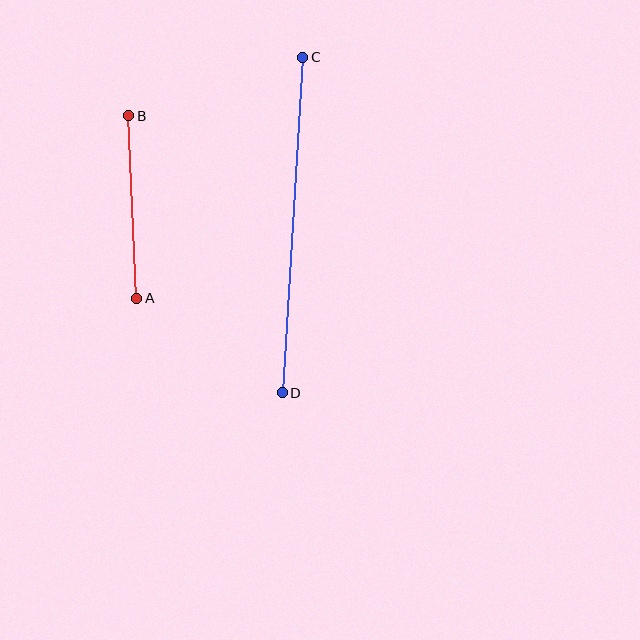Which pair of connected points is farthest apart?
Points C and D are farthest apart.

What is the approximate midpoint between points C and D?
The midpoint is at approximately (293, 225) pixels.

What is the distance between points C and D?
The distance is approximately 336 pixels.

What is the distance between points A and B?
The distance is approximately 183 pixels.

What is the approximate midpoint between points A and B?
The midpoint is at approximately (133, 207) pixels.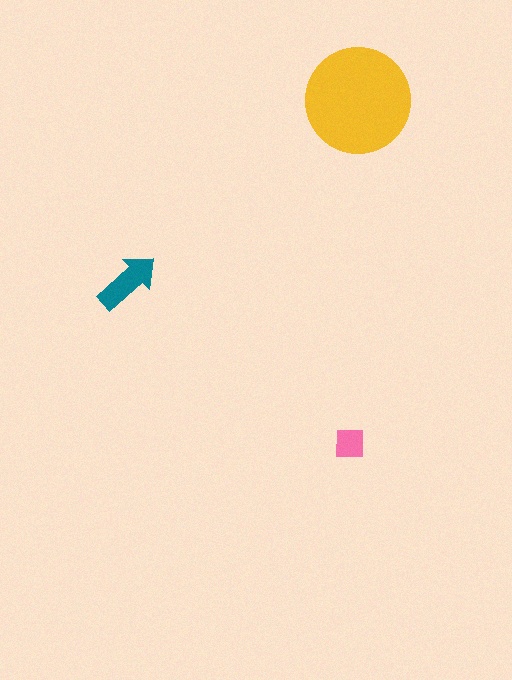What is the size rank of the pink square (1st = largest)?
3rd.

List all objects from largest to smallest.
The yellow circle, the teal arrow, the pink square.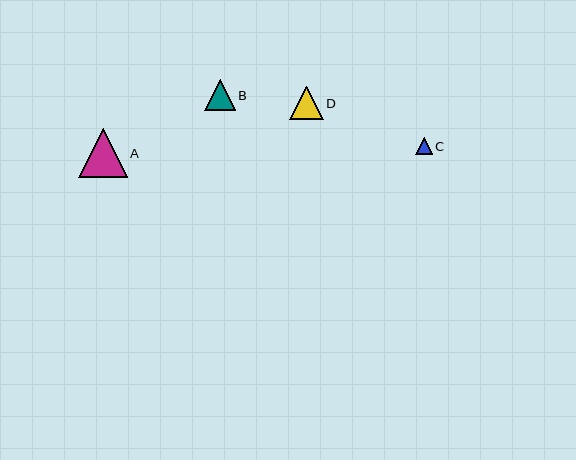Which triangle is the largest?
Triangle A is the largest with a size of approximately 49 pixels.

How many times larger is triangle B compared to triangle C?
Triangle B is approximately 1.9 times the size of triangle C.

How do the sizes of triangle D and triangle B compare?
Triangle D and triangle B are approximately the same size.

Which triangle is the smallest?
Triangle C is the smallest with a size of approximately 16 pixels.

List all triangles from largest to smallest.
From largest to smallest: A, D, B, C.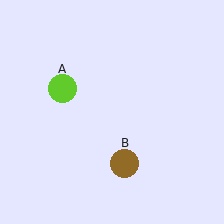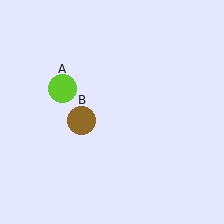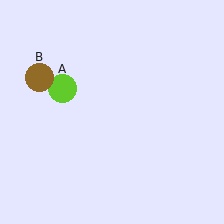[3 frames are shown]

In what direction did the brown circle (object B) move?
The brown circle (object B) moved up and to the left.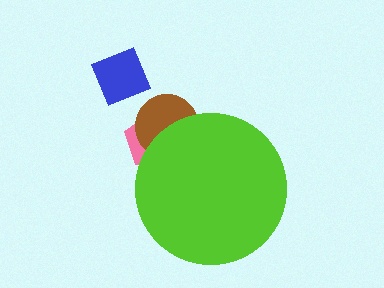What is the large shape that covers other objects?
A lime circle.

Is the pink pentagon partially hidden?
Yes, the pink pentagon is partially hidden behind the lime circle.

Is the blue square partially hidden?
No, the blue square is fully visible.